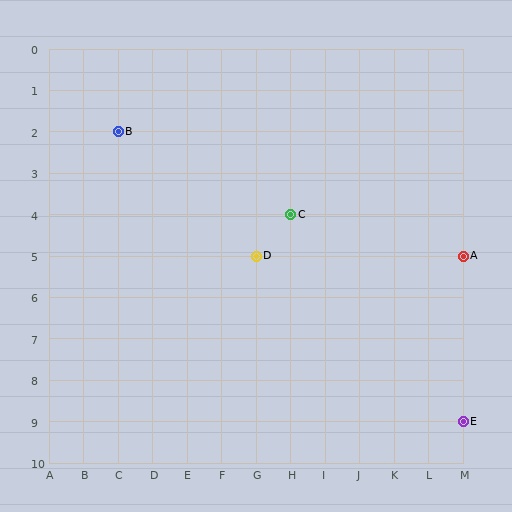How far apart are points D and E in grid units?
Points D and E are 6 columns and 4 rows apart (about 7.2 grid units diagonally).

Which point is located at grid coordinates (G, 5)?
Point D is at (G, 5).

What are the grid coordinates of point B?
Point B is at grid coordinates (C, 2).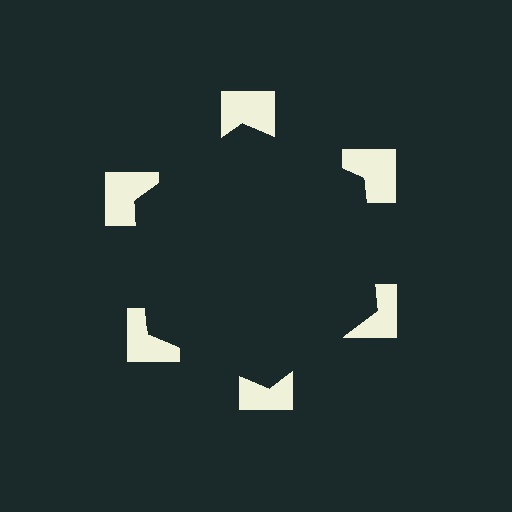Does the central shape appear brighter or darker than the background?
It typically appears slightly darker than the background, even though no actual brightness change is drawn.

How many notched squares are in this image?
There are 6 — one at each vertex of the illusory hexagon.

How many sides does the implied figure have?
6 sides.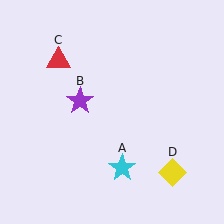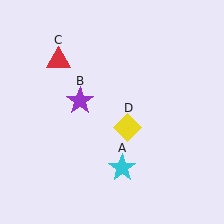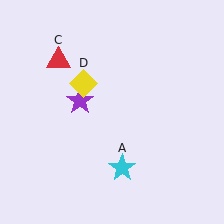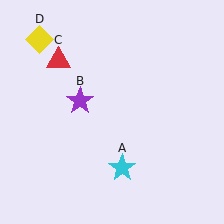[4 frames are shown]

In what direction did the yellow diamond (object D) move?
The yellow diamond (object D) moved up and to the left.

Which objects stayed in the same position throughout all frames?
Cyan star (object A) and purple star (object B) and red triangle (object C) remained stationary.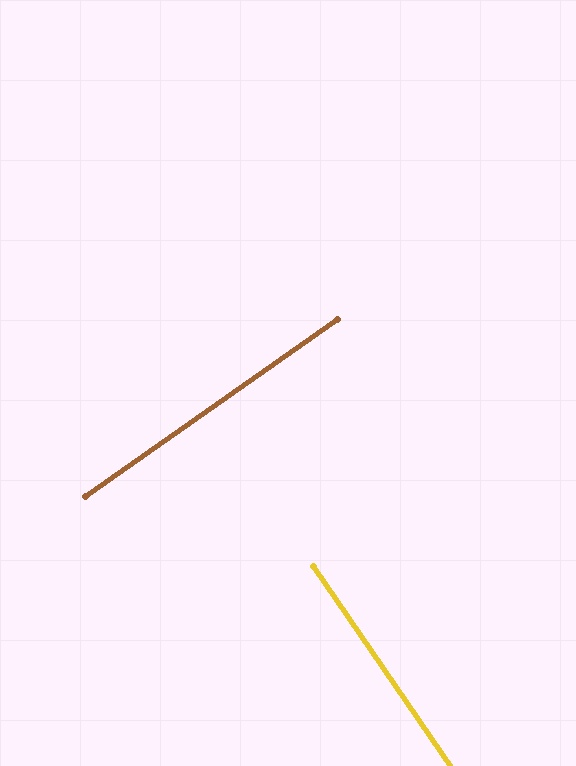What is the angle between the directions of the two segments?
Approximately 89 degrees.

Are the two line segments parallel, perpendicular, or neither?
Perpendicular — they meet at approximately 89°.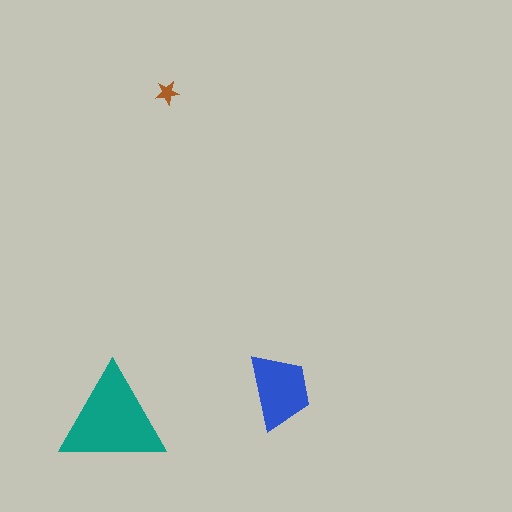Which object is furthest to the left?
The teal triangle is leftmost.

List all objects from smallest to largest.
The brown star, the blue trapezoid, the teal triangle.